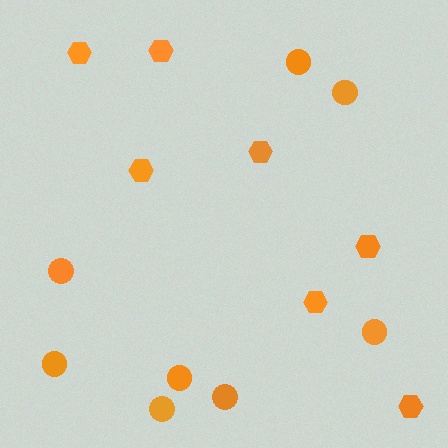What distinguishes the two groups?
There are 2 groups: one group of hexagons (7) and one group of circles (8).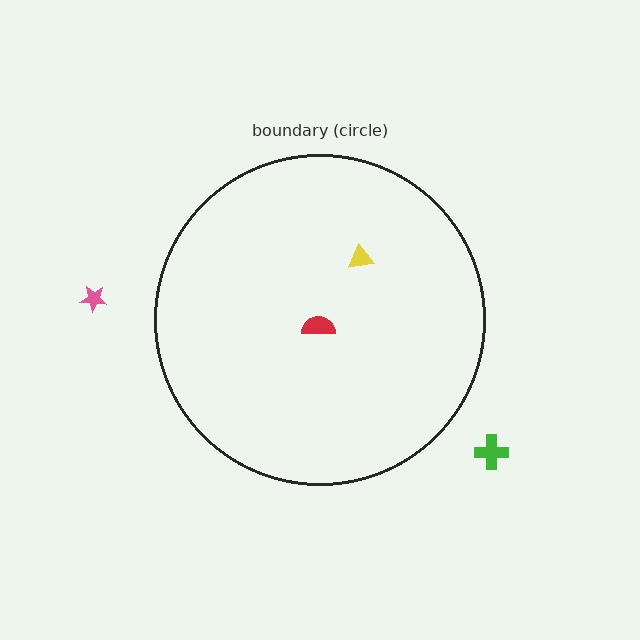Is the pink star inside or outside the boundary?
Outside.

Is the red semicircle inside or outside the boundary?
Inside.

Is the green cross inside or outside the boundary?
Outside.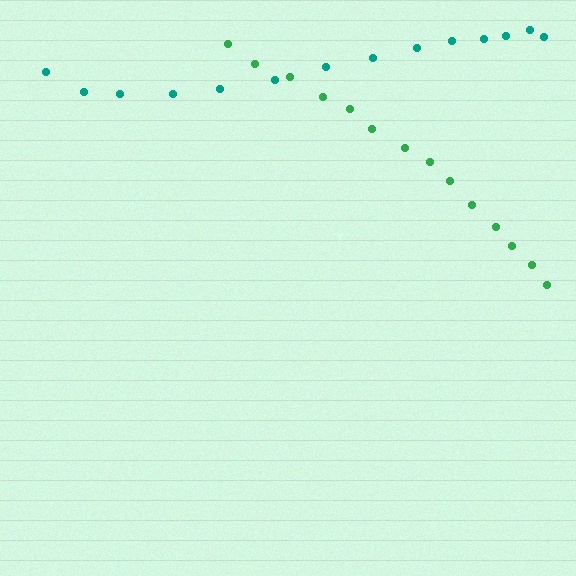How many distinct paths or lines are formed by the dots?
There are 2 distinct paths.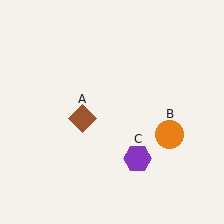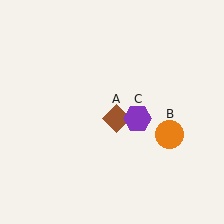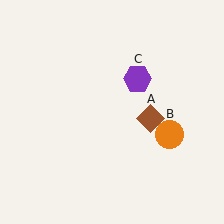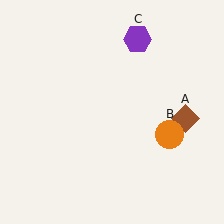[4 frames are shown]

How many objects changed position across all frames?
2 objects changed position: brown diamond (object A), purple hexagon (object C).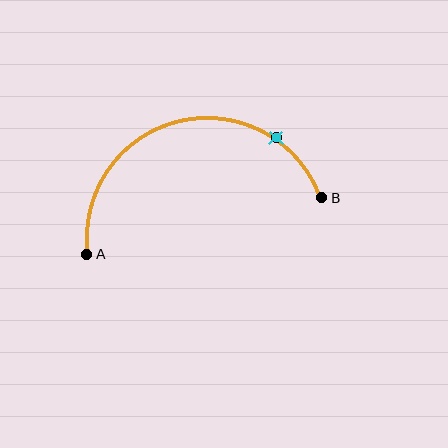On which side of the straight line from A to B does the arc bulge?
The arc bulges above the straight line connecting A and B.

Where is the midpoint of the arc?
The arc midpoint is the point on the curve farthest from the straight line joining A and B. It sits above that line.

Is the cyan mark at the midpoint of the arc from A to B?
No. The cyan mark lies on the arc but is closer to endpoint B. The arc midpoint would be at the point on the curve equidistant along the arc from both A and B.